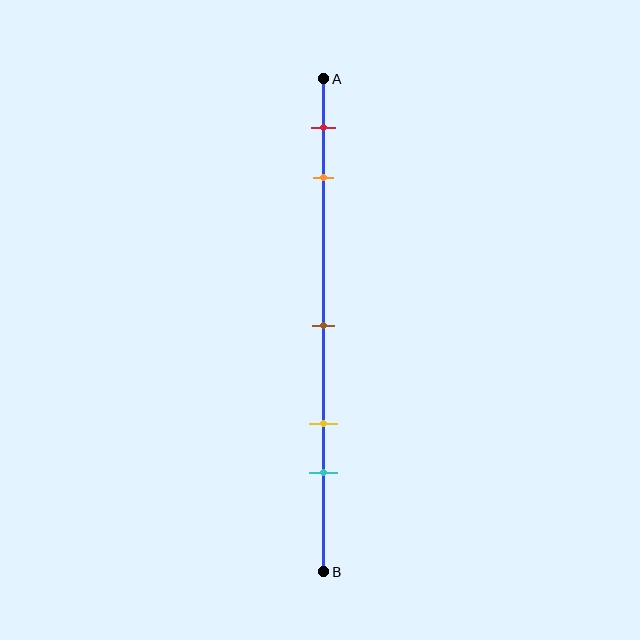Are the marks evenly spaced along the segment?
No, the marks are not evenly spaced.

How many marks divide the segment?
There are 5 marks dividing the segment.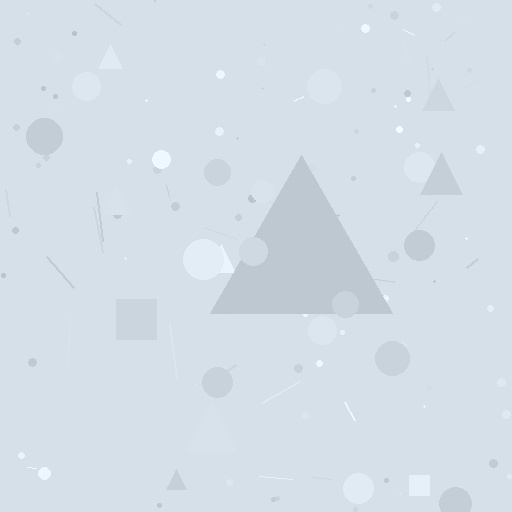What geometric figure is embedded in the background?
A triangle is embedded in the background.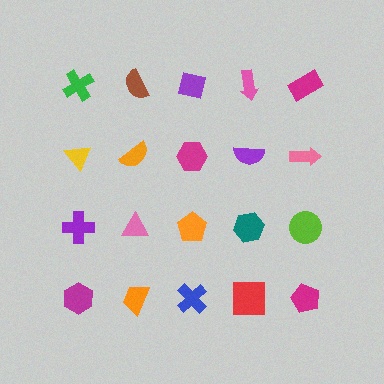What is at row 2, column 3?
A magenta hexagon.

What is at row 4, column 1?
A magenta hexagon.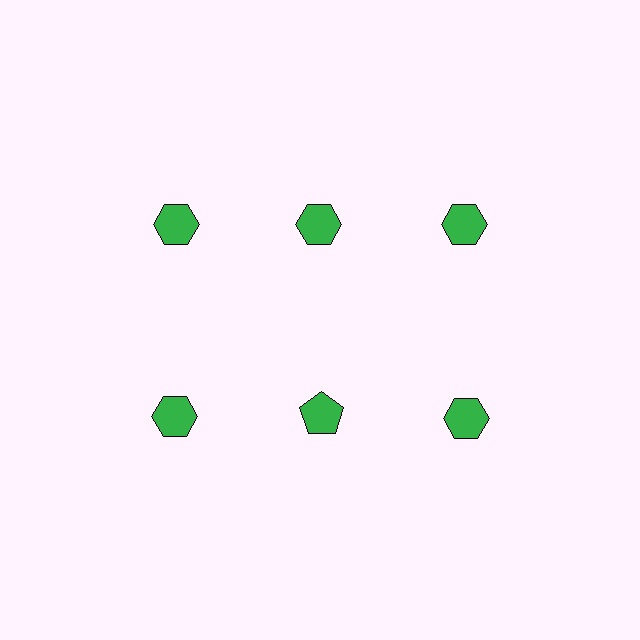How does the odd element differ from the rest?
It has a different shape: pentagon instead of hexagon.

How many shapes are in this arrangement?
There are 6 shapes arranged in a grid pattern.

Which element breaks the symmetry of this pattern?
The green pentagon in the second row, second from left column breaks the symmetry. All other shapes are green hexagons.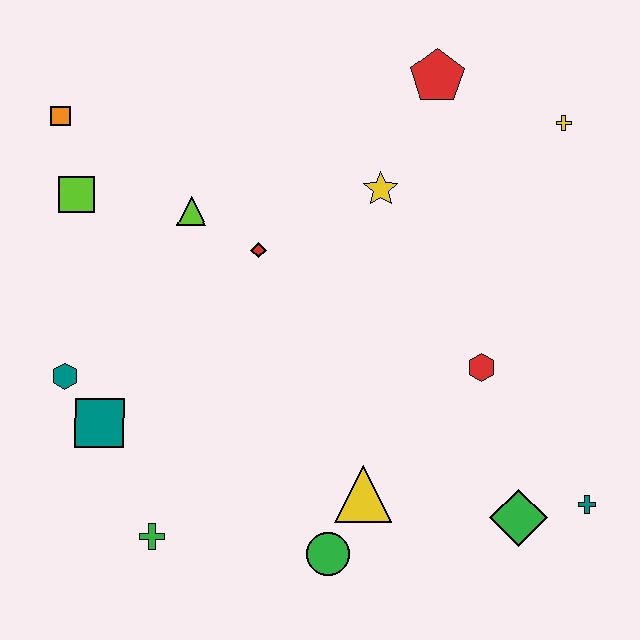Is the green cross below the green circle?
No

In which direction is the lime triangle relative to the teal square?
The lime triangle is above the teal square.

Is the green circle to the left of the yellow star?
Yes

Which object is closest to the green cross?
The teal square is closest to the green cross.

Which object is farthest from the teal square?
The yellow cross is farthest from the teal square.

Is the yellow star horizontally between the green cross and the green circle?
No